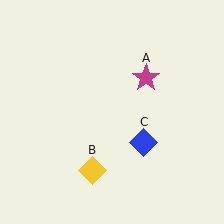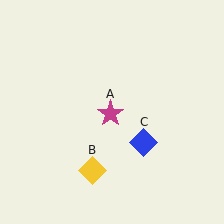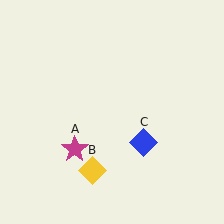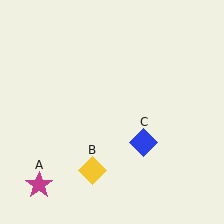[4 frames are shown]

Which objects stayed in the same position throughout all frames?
Yellow diamond (object B) and blue diamond (object C) remained stationary.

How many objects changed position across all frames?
1 object changed position: magenta star (object A).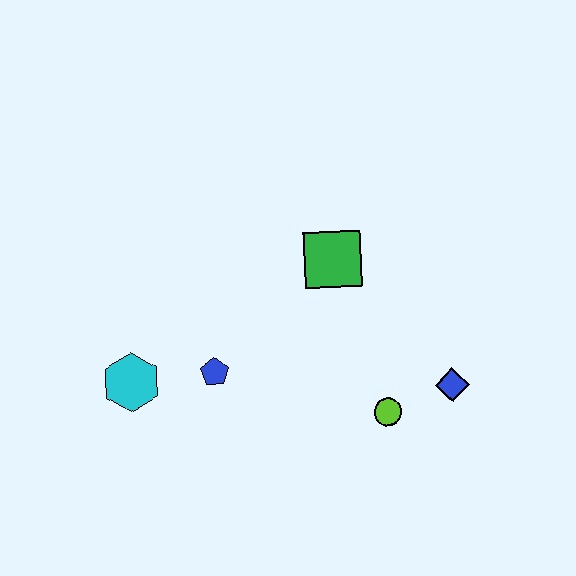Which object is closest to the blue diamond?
The lime circle is closest to the blue diamond.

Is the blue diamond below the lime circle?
No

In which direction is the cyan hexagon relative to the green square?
The cyan hexagon is to the left of the green square.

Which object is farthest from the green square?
The cyan hexagon is farthest from the green square.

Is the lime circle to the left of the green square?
No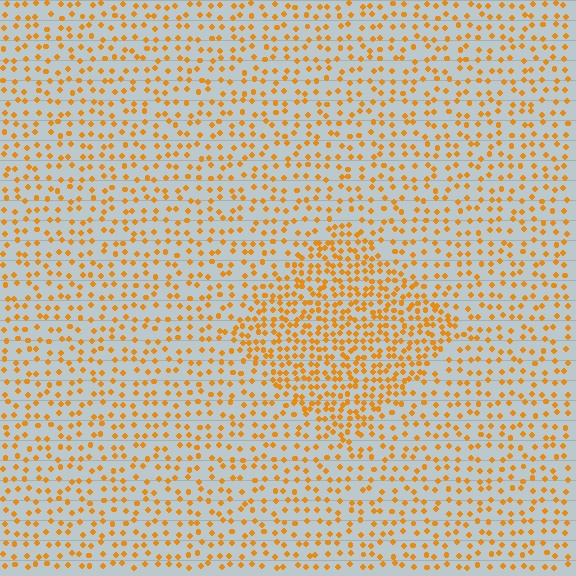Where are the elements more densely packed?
The elements are more densely packed inside the diamond boundary.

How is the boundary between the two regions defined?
The boundary is defined by a change in element density (approximately 2.0x ratio). All elements are the same color, size, and shape.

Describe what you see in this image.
The image contains small orange elements arranged at two different densities. A diamond-shaped region is visible where the elements are more densely packed than the surrounding area.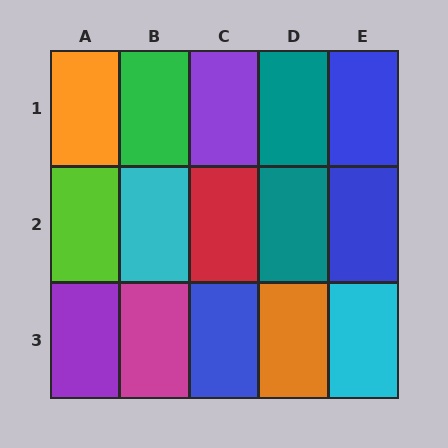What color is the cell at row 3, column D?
Orange.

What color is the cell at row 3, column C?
Blue.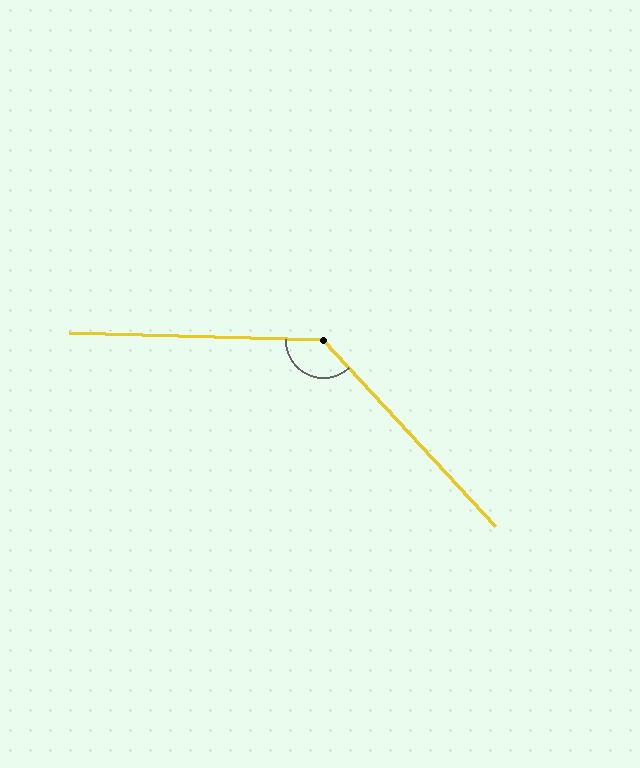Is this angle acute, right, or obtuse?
It is obtuse.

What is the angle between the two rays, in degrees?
Approximately 134 degrees.